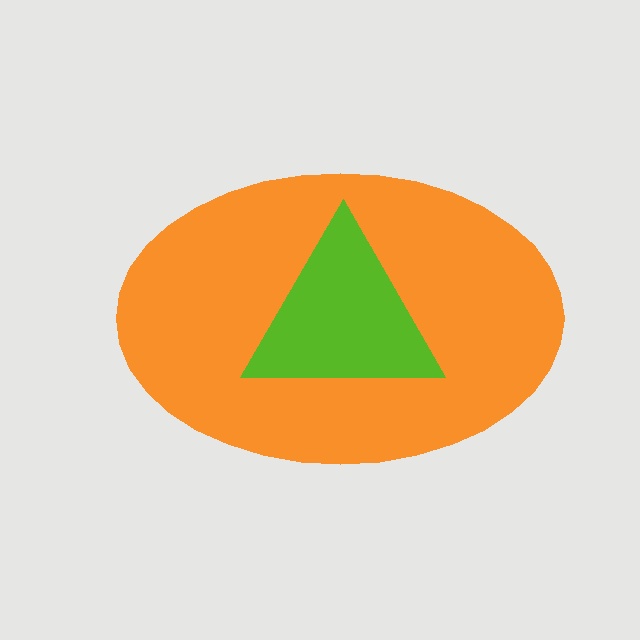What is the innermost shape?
The lime triangle.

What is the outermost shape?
The orange ellipse.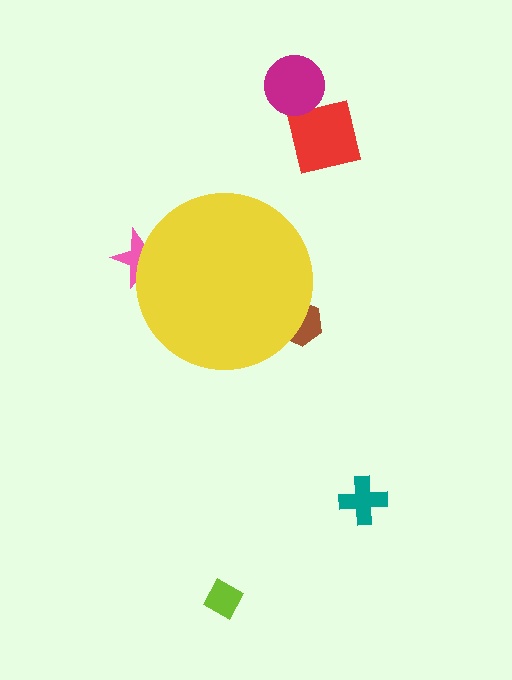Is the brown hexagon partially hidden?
Yes, the brown hexagon is partially hidden behind the yellow circle.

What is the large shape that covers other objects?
A yellow circle.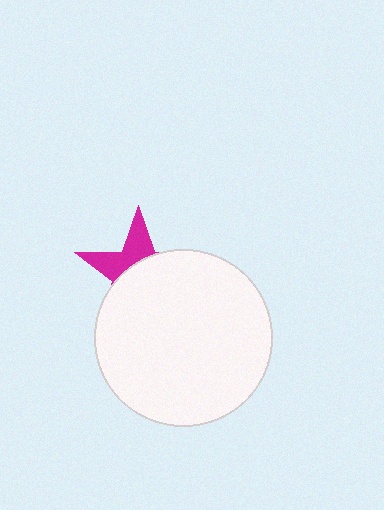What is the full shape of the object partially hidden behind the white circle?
The partially hidden object is a magenta star.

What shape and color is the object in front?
The object in front is a white circle.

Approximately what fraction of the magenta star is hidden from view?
Roughly 64% of the magenta star is hidden behind the white circle.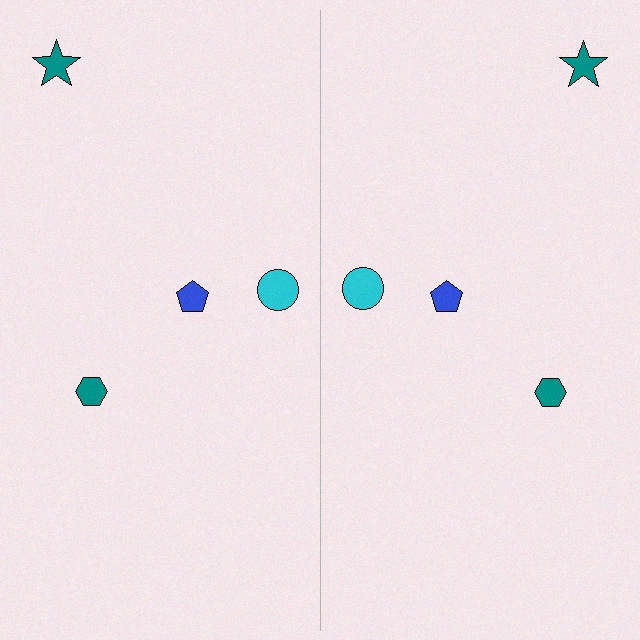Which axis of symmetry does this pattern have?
The pattern has a vertical axis of symmetry running through the center of the image.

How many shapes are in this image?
There are 8 shapes in this image.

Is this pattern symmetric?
Yes, this pattern has bilateral (reflection) symmetry.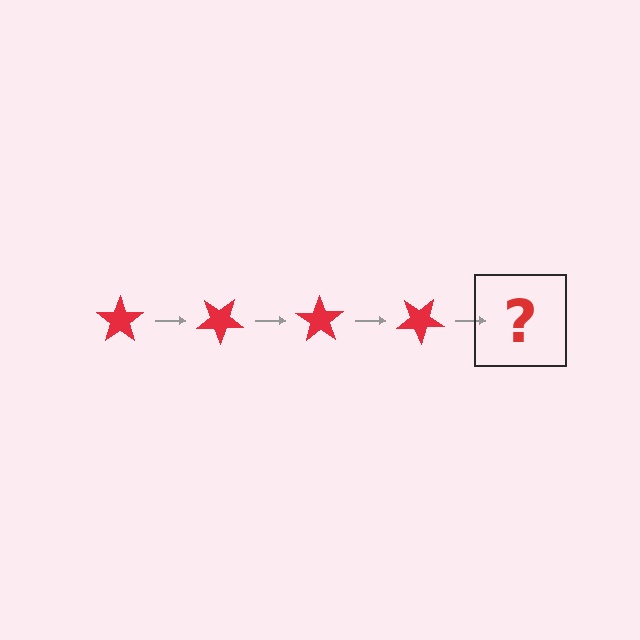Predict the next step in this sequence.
The next step is a red star rotated 140 degrees.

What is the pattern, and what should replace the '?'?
The pattern is that the star rotates 35 degrees each step. The '?' should be a red star rotated 140 degrees.